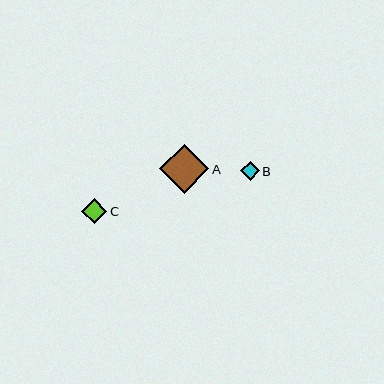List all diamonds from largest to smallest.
From largest to smallest: A, C, B.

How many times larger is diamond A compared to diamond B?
Diamond A is approximately 2.7 times the size of diamond B.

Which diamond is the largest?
Diamond A is the largest with a size of approximately 49 pixels.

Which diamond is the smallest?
Diamond B is the smallest with a size of approximately 18 pixels.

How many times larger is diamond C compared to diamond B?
Diamond C is approximately 1.4 times the size of diamond B.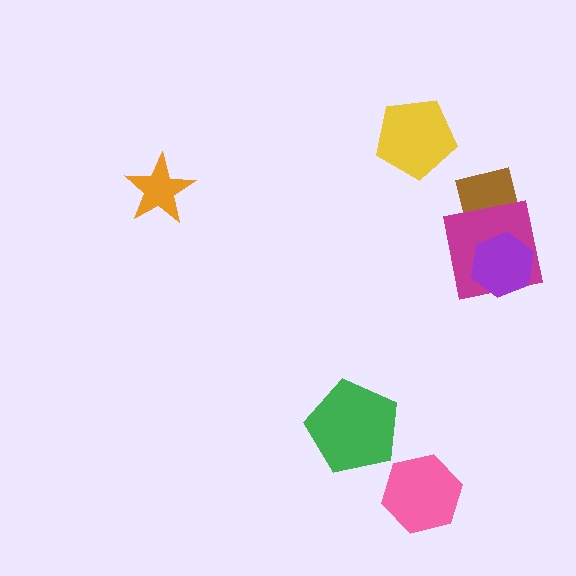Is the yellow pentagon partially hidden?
No, no other shape covers it.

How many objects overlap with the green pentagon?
0 objects overlap with the green pentagon.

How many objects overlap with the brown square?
1 object overlaps with the brown square.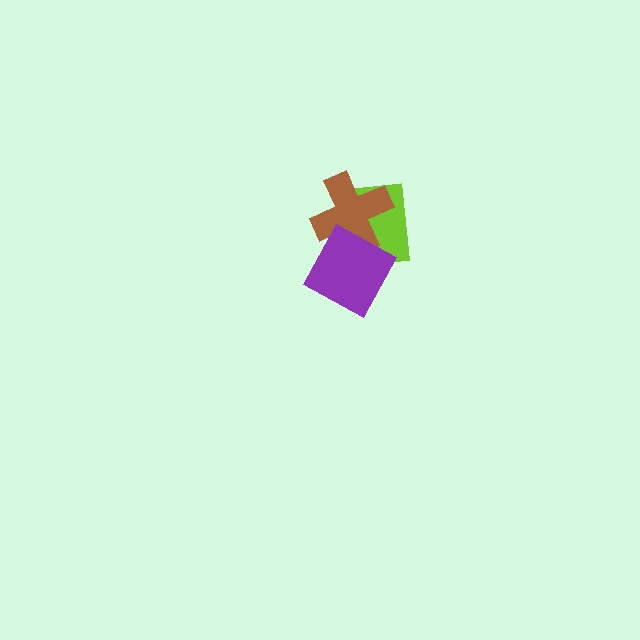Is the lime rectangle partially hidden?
Yes, it is partially covered by another shape.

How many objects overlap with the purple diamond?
2 objects overlap with the purple diamond.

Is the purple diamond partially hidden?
No, no other shape covers it.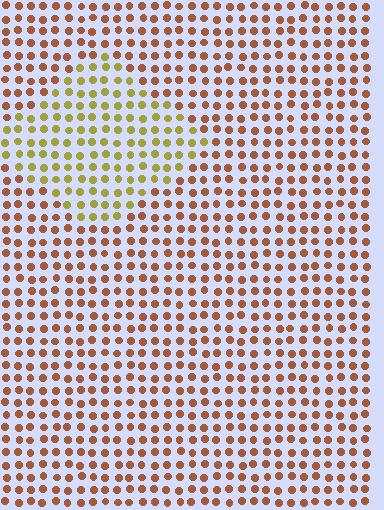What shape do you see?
I see a diamond.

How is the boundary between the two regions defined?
The boundary is defined purely by a slight shift in hue (about 43 degrees). Spacing, size, and orientation are identical on both sides.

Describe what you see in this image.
The image is filled with small brown elements in a uniform arrangement. A diamond-shaped region is visible where the elements are tinted to a slightly different hue, forming a subtle color boundary.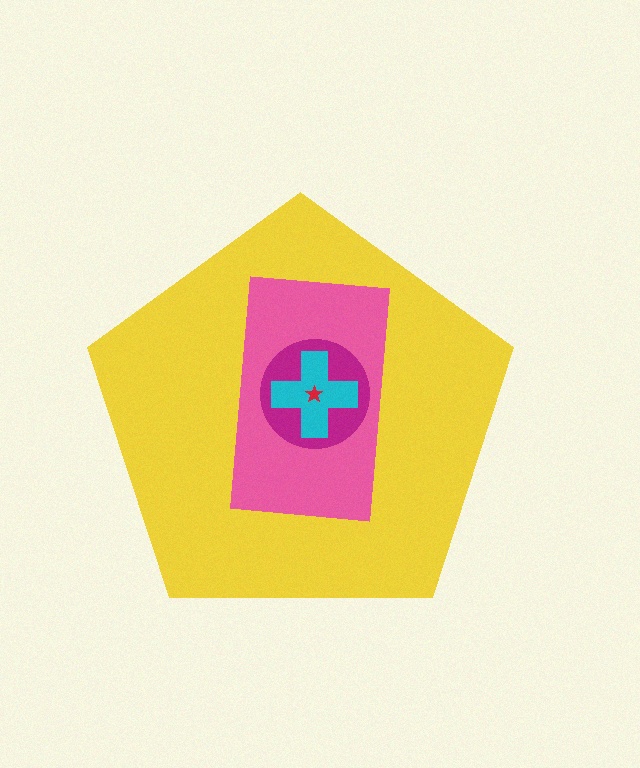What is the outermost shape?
The yellow pentagon.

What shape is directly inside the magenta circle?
The cyan cross.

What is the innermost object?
The red star.